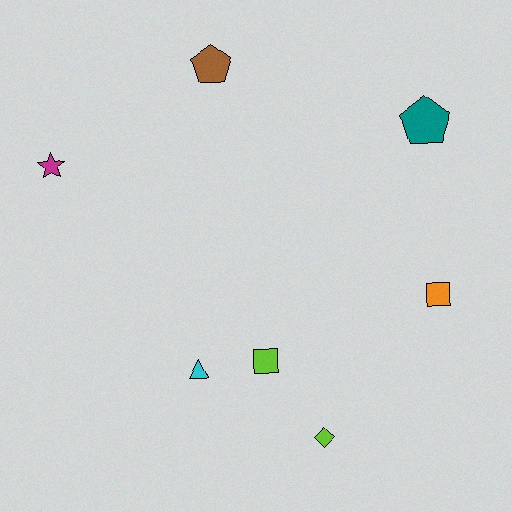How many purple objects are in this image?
There are no purple objects.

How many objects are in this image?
There are 7 objects.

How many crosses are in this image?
There are no crosses.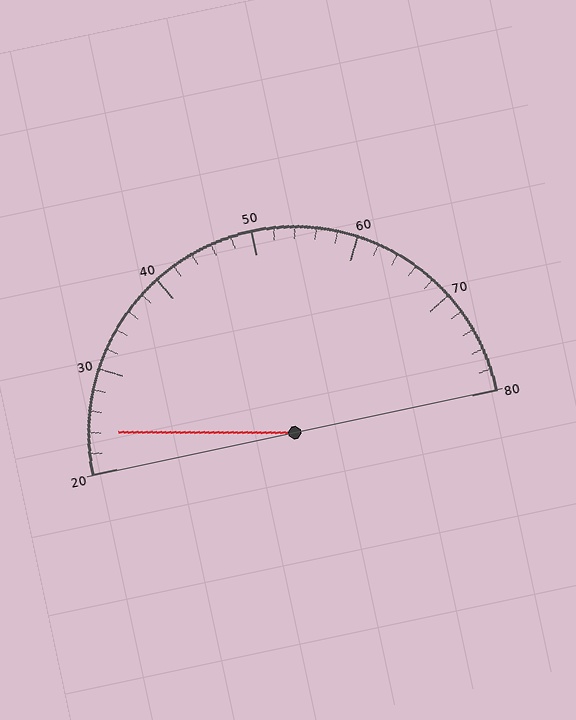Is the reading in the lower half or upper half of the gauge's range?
The reading is in the lower half of the range (20 to 80).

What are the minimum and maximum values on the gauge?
The gauge ranges from 20 to 80.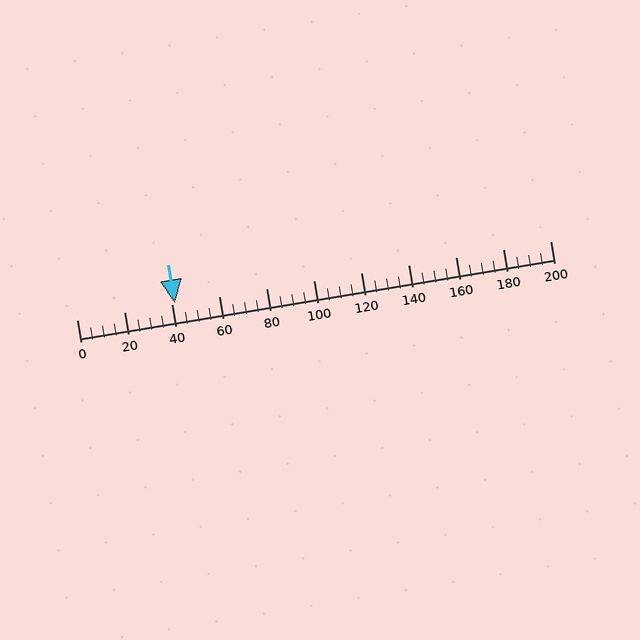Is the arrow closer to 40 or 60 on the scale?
The arrow is closer to 40.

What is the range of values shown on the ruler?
The ruler shows values from 0 to 200.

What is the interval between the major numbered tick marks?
The major tick marks are spaced 20 units apart.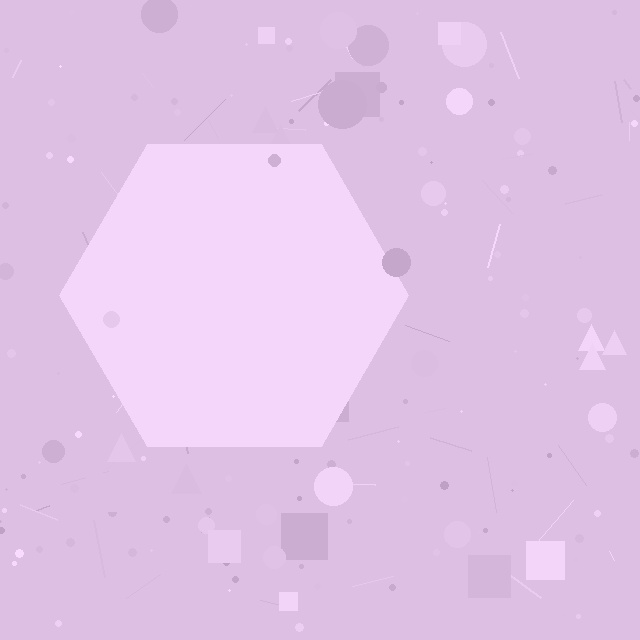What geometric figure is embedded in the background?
A hexagon is embedded in the background.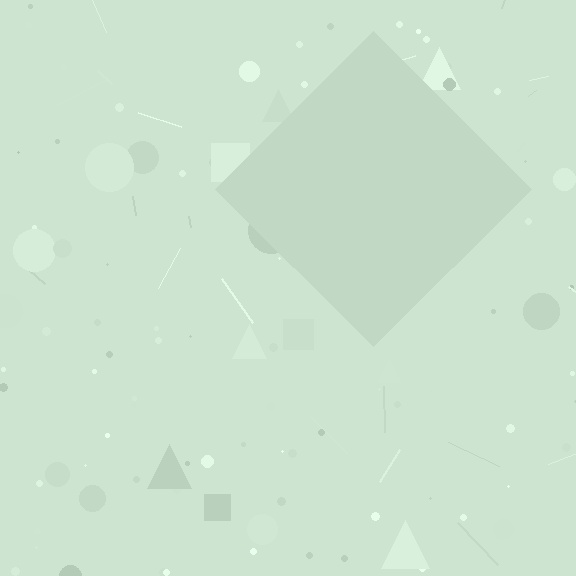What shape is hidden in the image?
A diamond is hidden in the image.